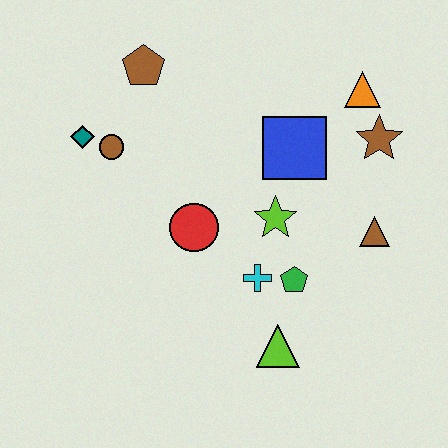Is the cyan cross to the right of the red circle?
Yes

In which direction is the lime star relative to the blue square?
The lime star is below the blue square.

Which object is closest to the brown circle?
The teal diamond is closest to the brown circle.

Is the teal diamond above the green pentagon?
Yes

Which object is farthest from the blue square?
The teal diamond is farthest from the blue square.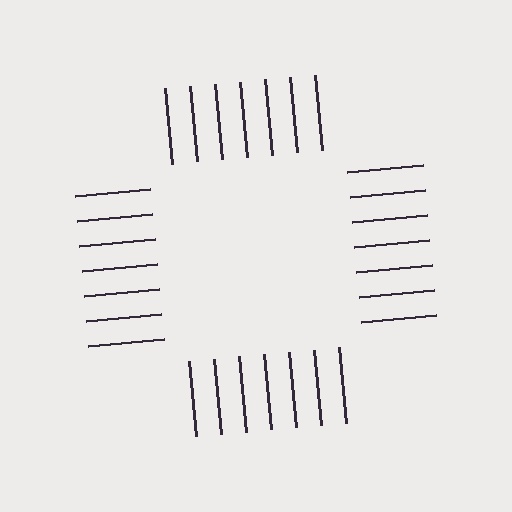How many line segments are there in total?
28 — 7 along each of the 4 edges.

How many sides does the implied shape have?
4 sides — the line-ends trace a square.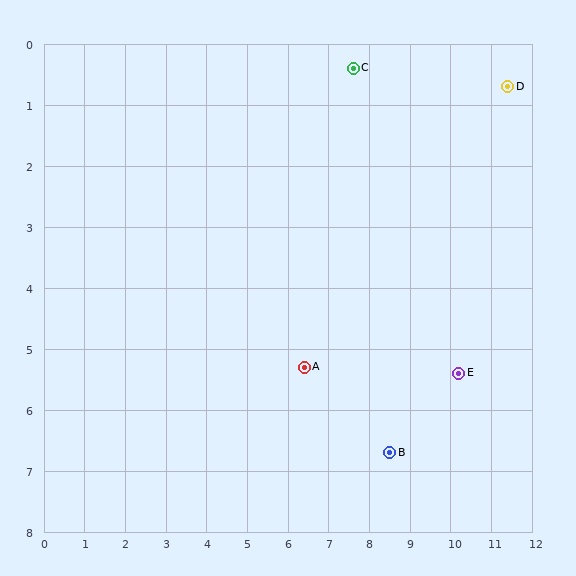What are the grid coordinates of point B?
Point B is at approximately (8.5, 6.7).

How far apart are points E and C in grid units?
Points E and C are about 5.6 grid units apart.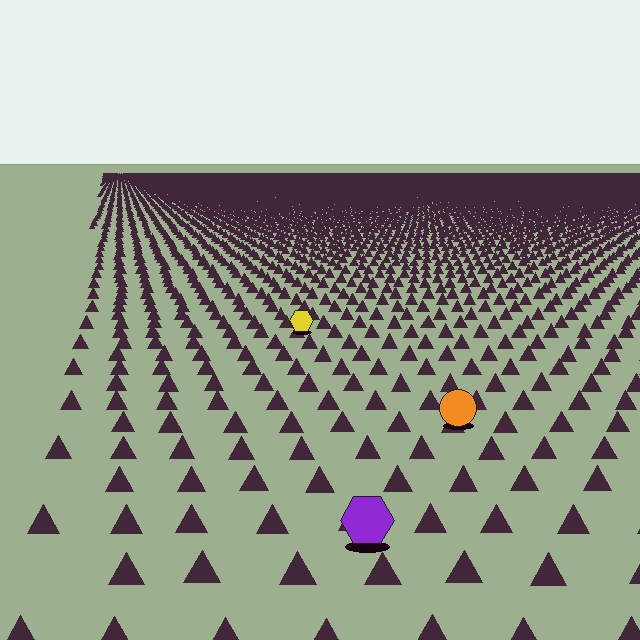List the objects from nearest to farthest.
From nearest to farthest: the purple hexagon, the orange circle, the yellow hexagon.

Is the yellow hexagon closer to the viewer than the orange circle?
No. The orange circle is closer — you can tell from the texture gradient: the ground texture is coarser near it.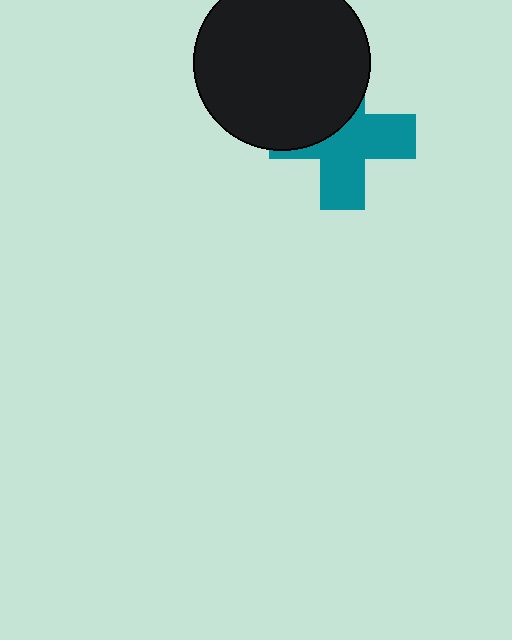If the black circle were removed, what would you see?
You would see the complete teal cross.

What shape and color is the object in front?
The object in front is a black circle.